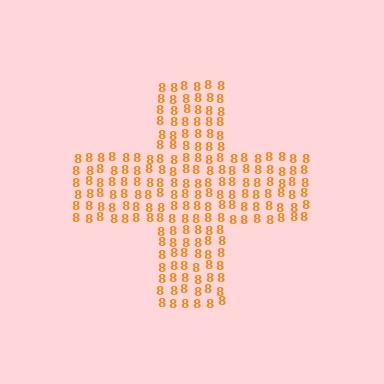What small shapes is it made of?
It is made of small digit 8's.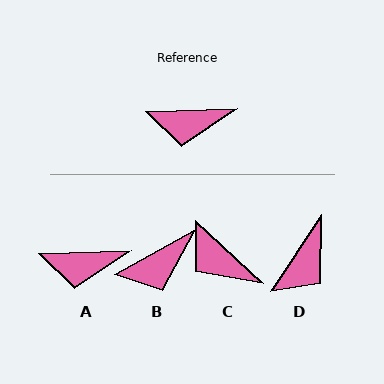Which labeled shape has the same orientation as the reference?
A.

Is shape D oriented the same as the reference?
No, it is off by about 55 degrees.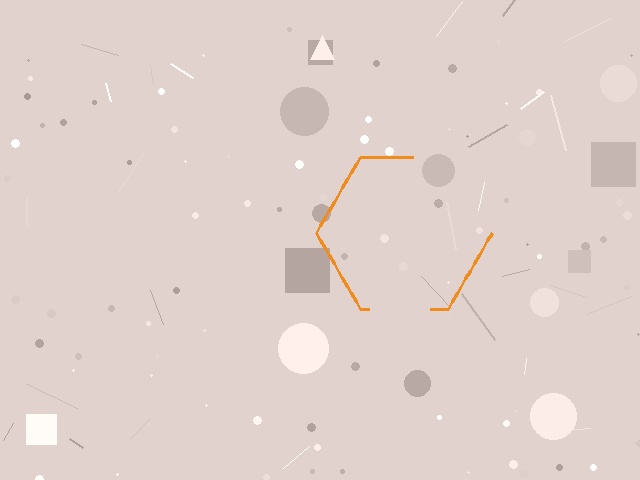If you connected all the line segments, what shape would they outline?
They would outline a hexagon.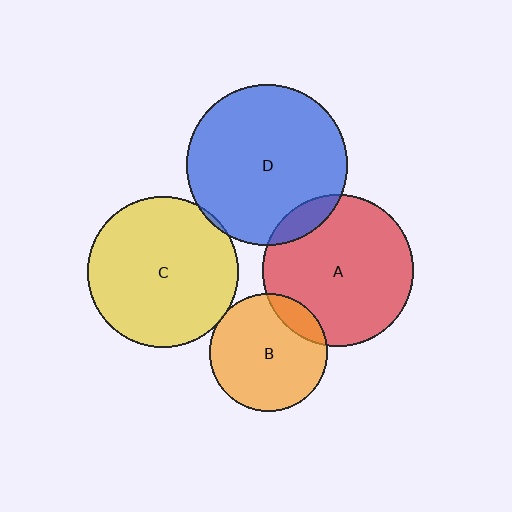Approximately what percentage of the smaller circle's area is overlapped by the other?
Approximately 5%.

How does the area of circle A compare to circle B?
Approximately 1.6 times.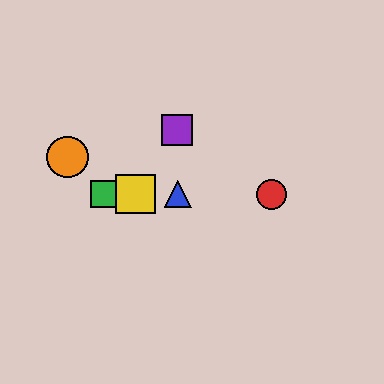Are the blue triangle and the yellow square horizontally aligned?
Yes, both are at y≈194.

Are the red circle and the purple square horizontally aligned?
No, the red circle is at y≈194 and the purple square is at y≈130.